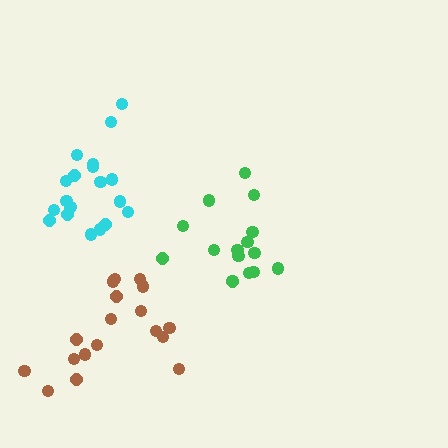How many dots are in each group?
Group 1: 16 dots, Group 2: 19 dots, Group 3: 18 dots (53 total).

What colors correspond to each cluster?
The clusters are colored: green, cyan, brown.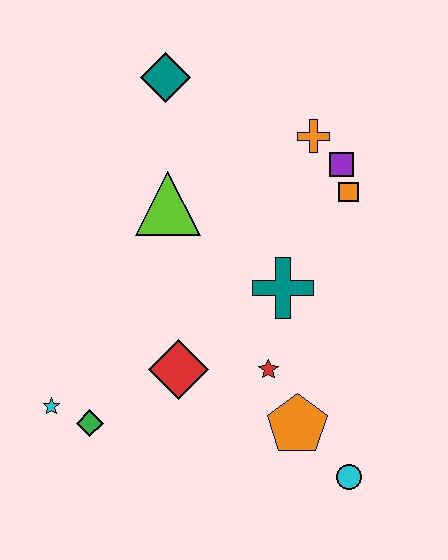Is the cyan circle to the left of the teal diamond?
No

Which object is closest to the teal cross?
The red star is closest to the teal cross.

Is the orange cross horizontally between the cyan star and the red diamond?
No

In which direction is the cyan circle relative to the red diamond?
The cyan circle is to the right of the red diamond.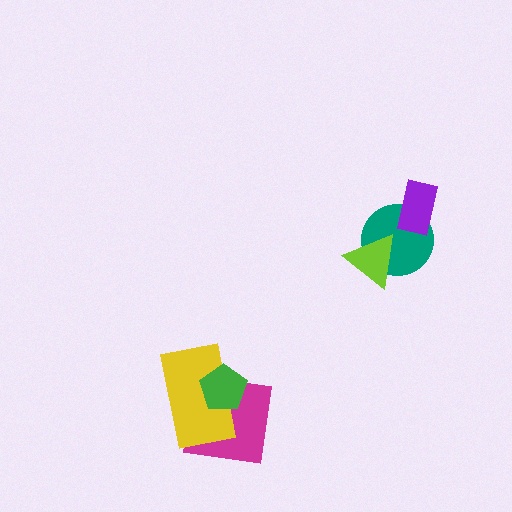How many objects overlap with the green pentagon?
2 objects overlap with the green pentagon.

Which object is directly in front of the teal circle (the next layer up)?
The lime triangle is directly in front of the teal circle.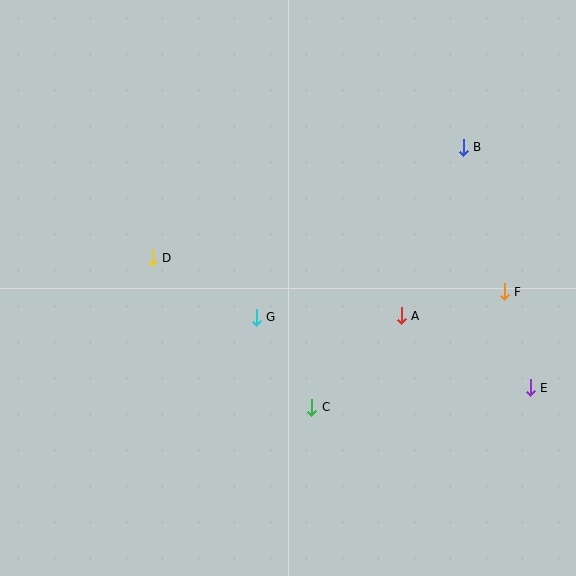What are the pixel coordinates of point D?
Point D is at (152, 258).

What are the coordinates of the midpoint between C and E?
The midpoint between C and E is at (421, 397).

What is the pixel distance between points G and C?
The distance between G and C is 105 pixels.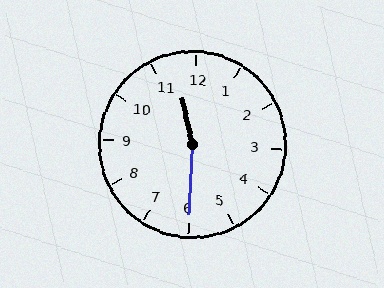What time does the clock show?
11:30.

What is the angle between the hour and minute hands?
Approximately 165 degrees.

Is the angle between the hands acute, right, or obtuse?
It is obtuse.